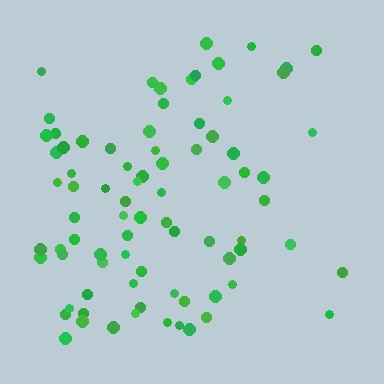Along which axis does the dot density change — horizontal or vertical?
Horizontal.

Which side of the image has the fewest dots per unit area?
The right.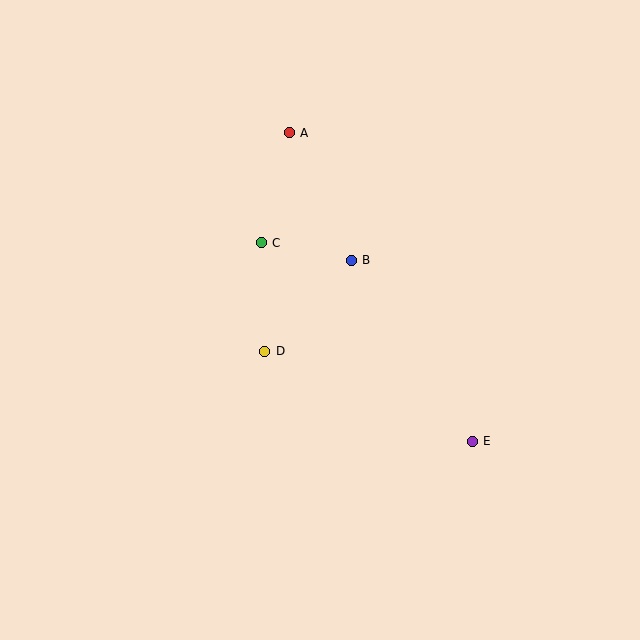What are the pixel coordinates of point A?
Point A is at (289, 133).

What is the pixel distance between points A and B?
The distance between A and B is 142 pixels.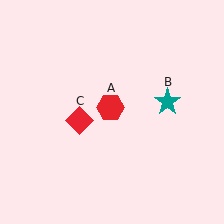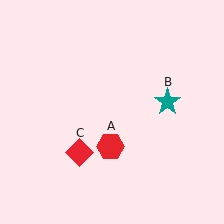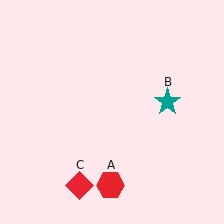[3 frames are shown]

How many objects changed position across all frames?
2 objects changed position: red hexagon (object A), red diamond (object C).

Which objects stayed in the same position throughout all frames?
Teal star (object B) remained stationary.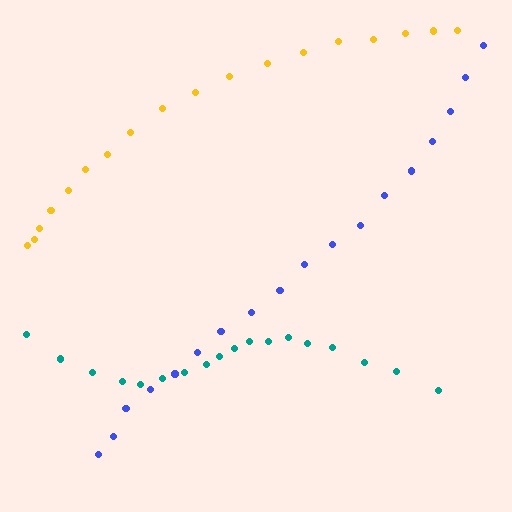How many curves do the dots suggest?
There are 3 distinct paths.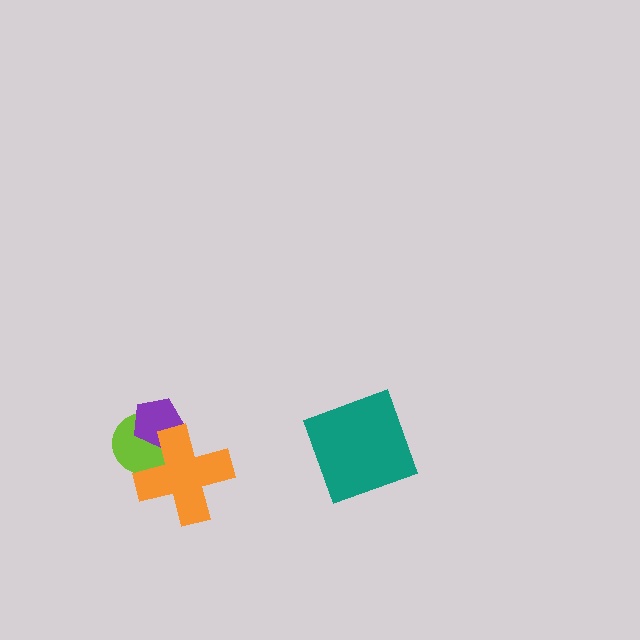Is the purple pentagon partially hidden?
Yes, it is partially covered by another shape.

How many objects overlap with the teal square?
0 objects overlap with the teal square.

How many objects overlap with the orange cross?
2 objects overlap with the orange cross.